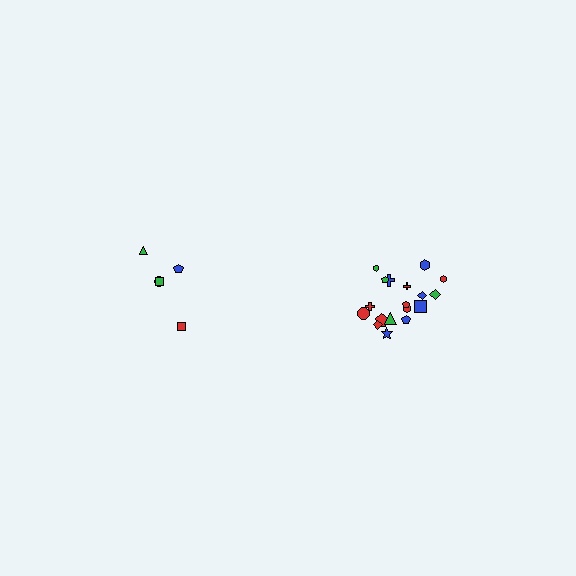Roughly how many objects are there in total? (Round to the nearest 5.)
Roughly 25 objects in total.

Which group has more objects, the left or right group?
The right group.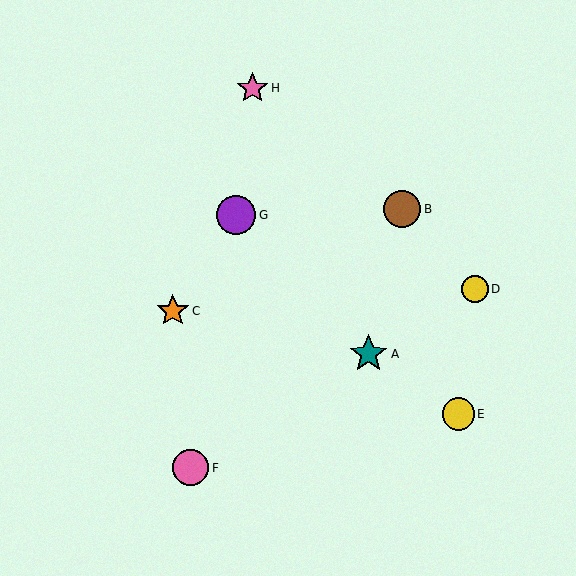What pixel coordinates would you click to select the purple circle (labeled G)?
Click at (236, 215) to select the purple circle G.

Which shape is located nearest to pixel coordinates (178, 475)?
The pink circle (labeled F) at (191, 468) is nearest to that location.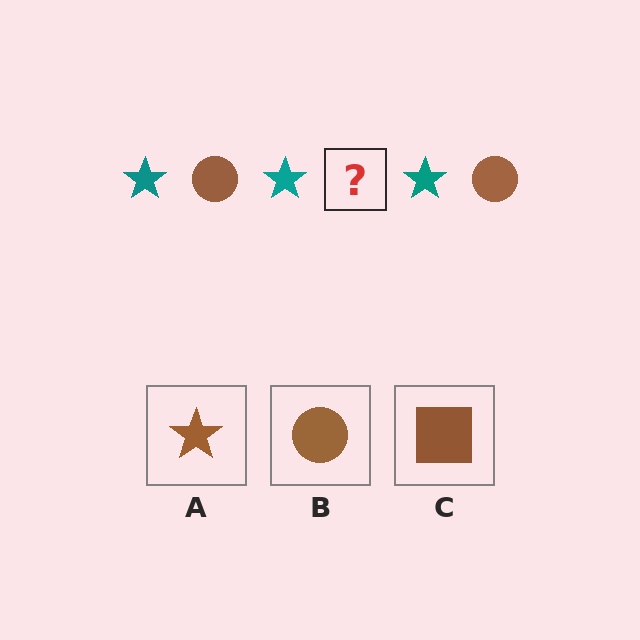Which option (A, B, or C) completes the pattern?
B.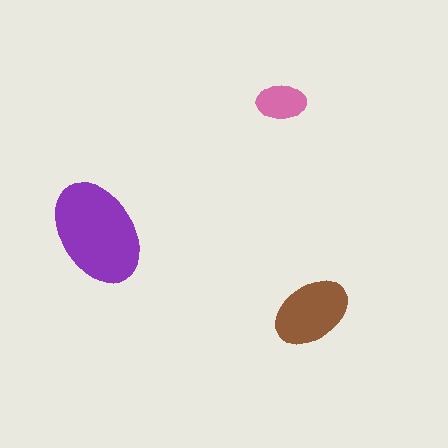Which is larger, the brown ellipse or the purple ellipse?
The purple one.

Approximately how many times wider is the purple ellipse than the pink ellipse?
About 2 times wider.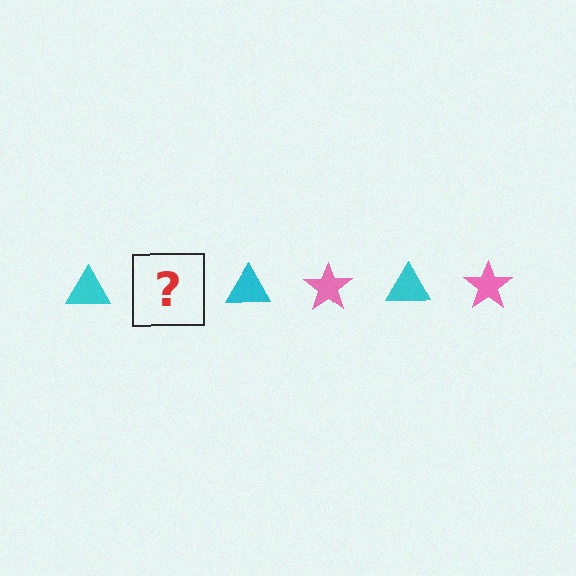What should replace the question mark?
The question mark should be replaced with a pink star.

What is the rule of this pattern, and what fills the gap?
The rule is that the pattern alternates between cyan triangle and pink star. The gap should be filled with a pink star.